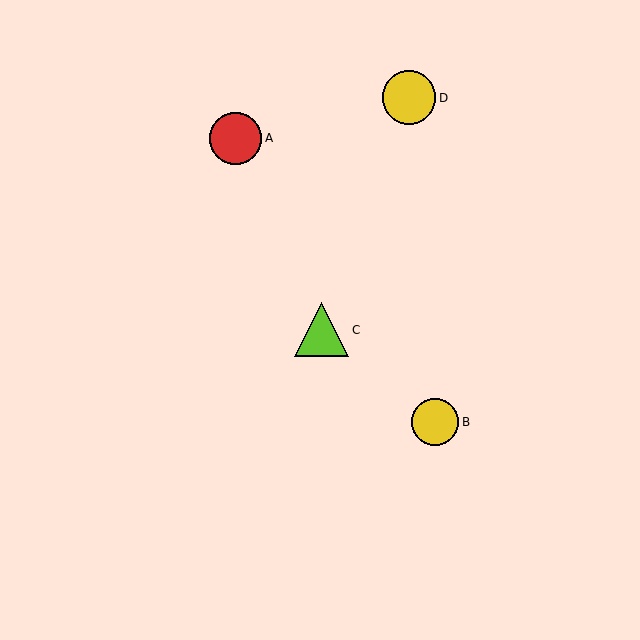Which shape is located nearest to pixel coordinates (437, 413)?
The yellow circle (labeled B) at (435, 422) is nearest to that location.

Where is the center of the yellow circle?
The center of the yellow circle is at (409, 98).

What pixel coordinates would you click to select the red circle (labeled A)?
Click at (236, 138) to select the red circle A.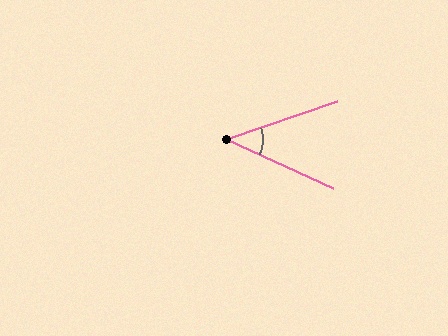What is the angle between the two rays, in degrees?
Approximately 44 degrees.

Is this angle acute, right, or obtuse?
It is acute.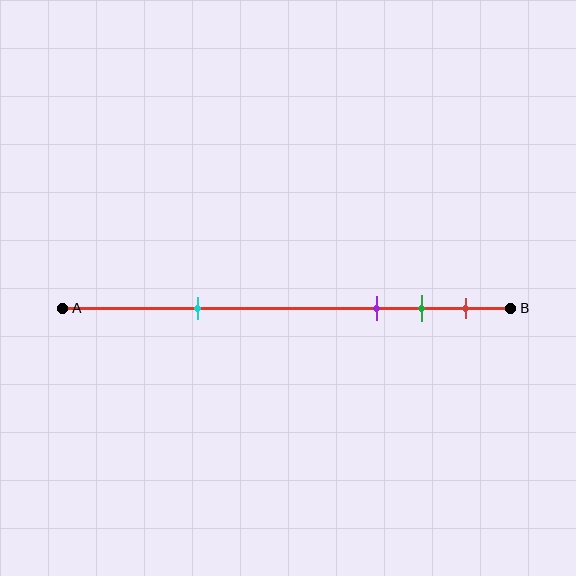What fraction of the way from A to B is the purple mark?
The purple mark is approximately 70% (0.7) of the way from A to B.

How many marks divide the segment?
There are 4 marks dividing the segment.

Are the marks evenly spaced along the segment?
No, the marks are not evenly spaced.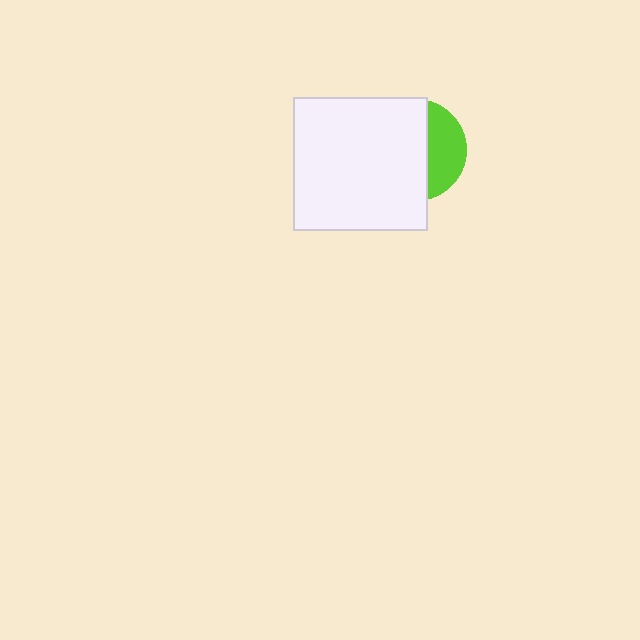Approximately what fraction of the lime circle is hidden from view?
Roughly 64% of the lime circle is hidden behind the white square.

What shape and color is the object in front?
The object in front is a white square.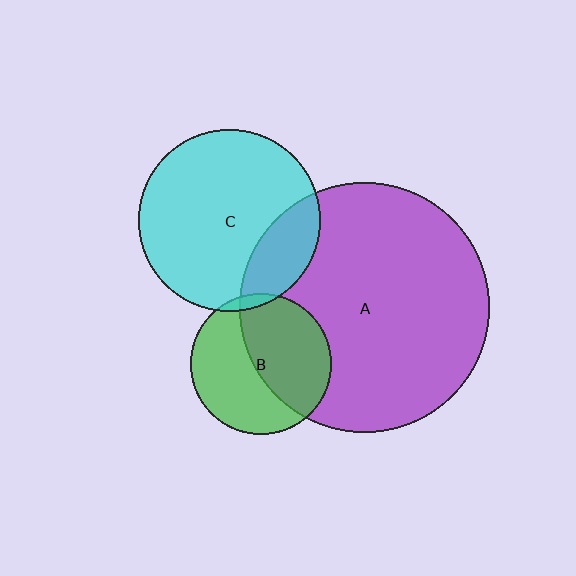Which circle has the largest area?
Circle A (purple).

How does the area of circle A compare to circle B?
Approximately 3.1 times.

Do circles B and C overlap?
Yes.